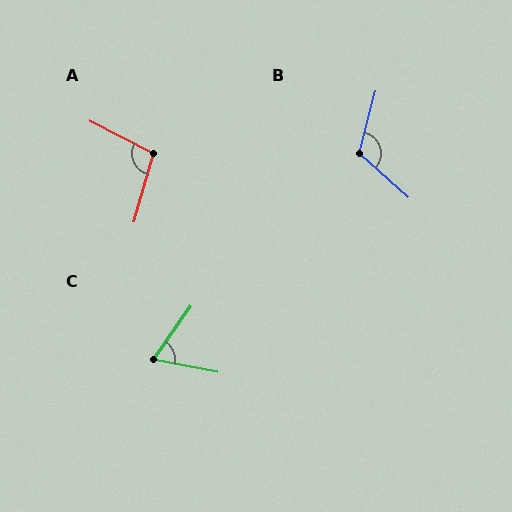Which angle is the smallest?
C, at approximately 65 degrees.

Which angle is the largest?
B, at approximately 118 degrees.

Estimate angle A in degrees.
Approximately 101 degrees.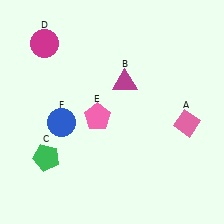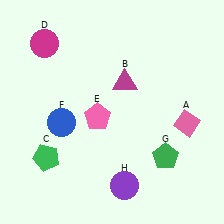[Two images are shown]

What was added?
A green pentagon (G), a purple circle (H) were added in Image 2.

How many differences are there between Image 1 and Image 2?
There are 2 differences between the two images.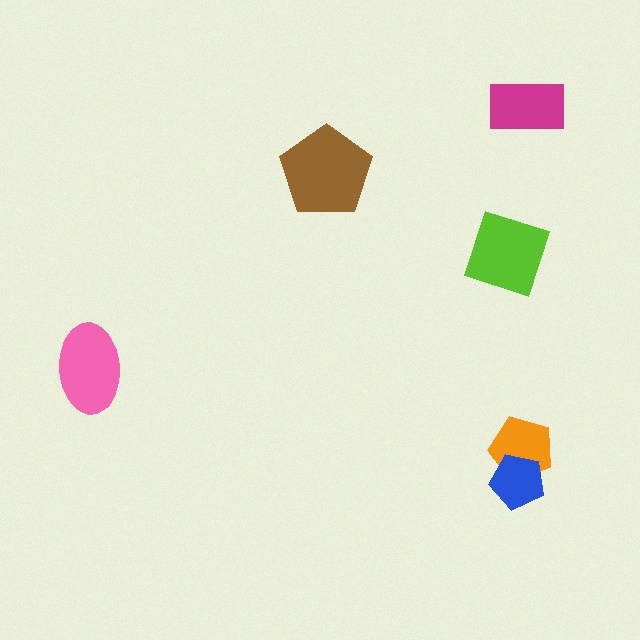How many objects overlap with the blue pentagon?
1 object overlaps with the blue pentagon.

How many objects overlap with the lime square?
0 objects overlap with the lime square.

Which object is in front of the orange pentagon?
The blue pentagon is in front of the orange pentagon.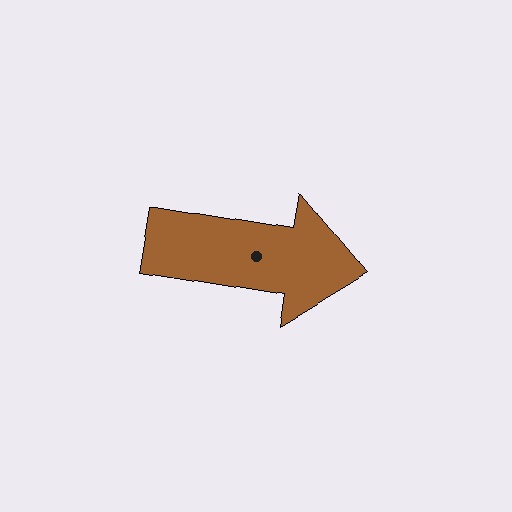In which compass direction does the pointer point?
East.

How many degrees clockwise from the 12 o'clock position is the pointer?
Approximately 99 degrees.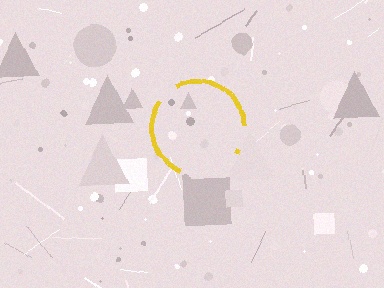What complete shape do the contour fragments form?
The contour fragments form a circle.